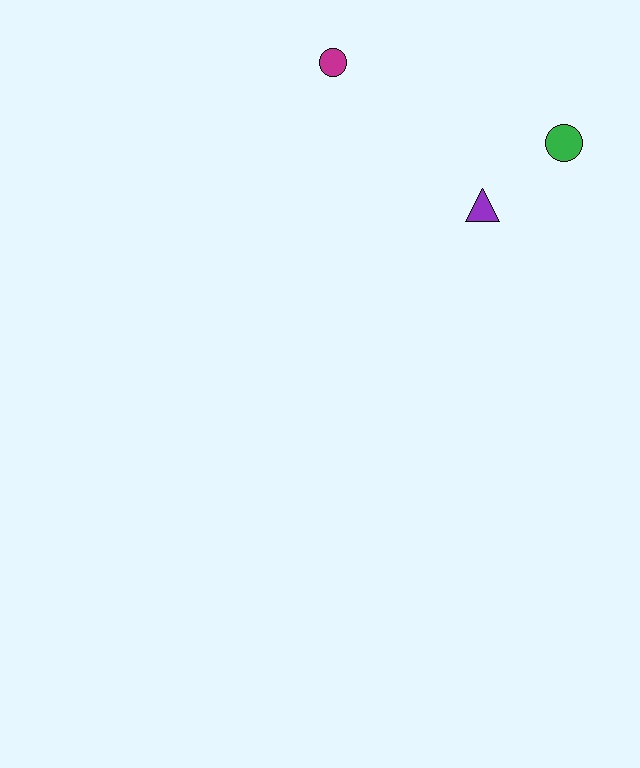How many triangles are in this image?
There is 1 triangle.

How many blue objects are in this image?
There are no blue objects.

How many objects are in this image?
There are 3 objects.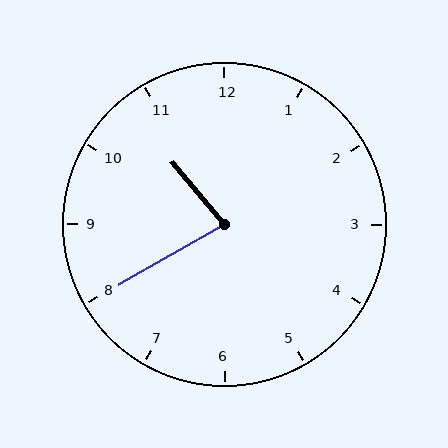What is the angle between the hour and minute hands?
Approximately 80 degrees.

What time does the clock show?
10:40.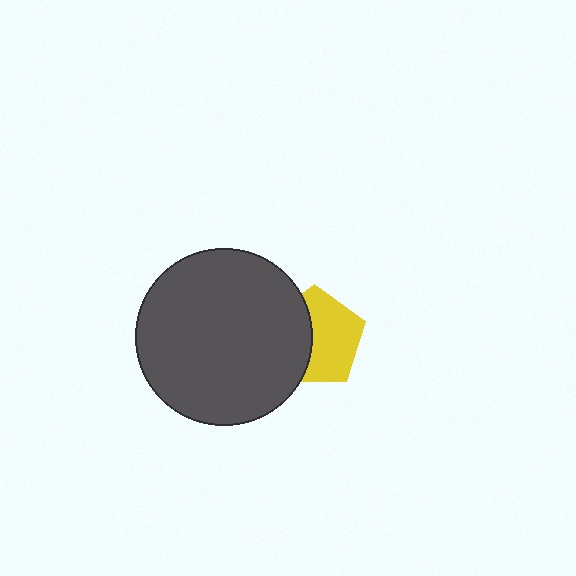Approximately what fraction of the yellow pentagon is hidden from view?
Roughly 42% of the yellow pentagon is hidden behind the dark gray circle.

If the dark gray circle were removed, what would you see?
You would see the complete yellow pentagon.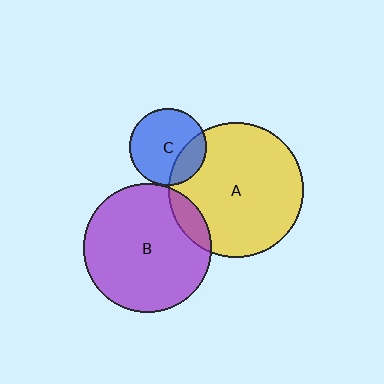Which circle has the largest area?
Circle A (yellow).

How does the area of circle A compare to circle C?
Approximately 3.1 times.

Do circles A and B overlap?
Yes.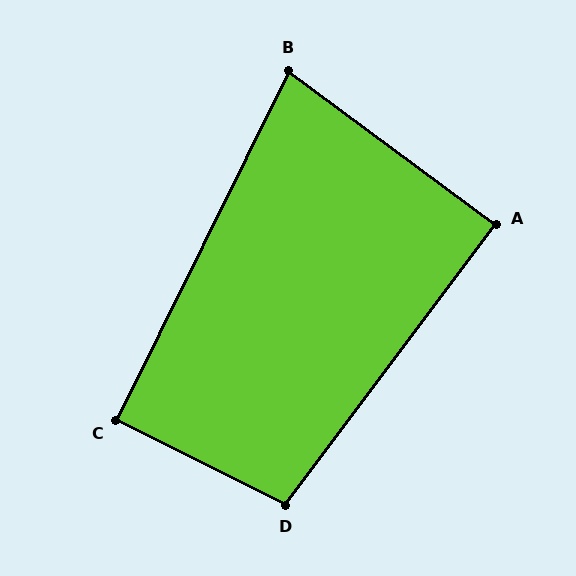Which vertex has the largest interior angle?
D, at approximately 100 degrees.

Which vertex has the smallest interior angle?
B, at approximately 80 degrees.